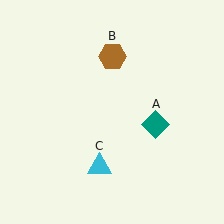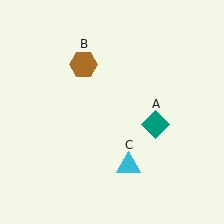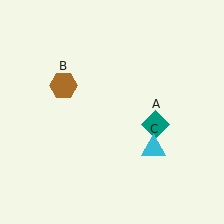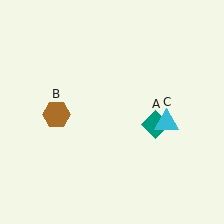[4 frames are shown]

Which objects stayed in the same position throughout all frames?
Teal diamond (object A) remained stationary.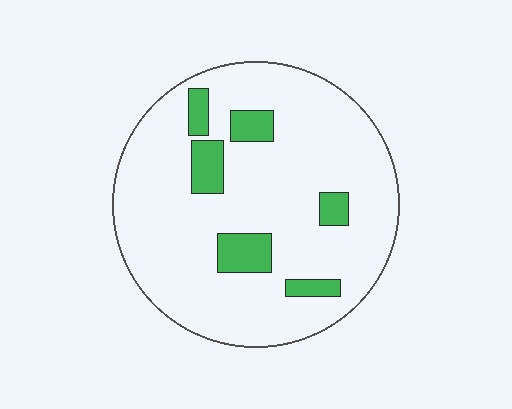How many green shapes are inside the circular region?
6.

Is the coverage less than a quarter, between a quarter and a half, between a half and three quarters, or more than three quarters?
Less than a quarter.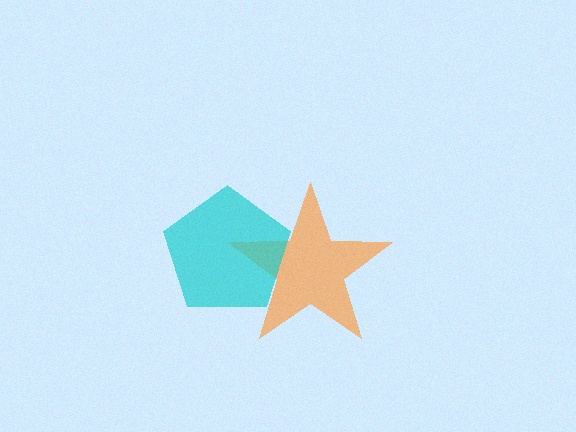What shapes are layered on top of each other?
The layered shapes are: an orange star, a cyan pentagon.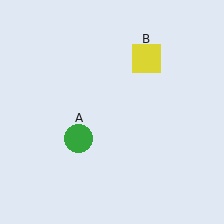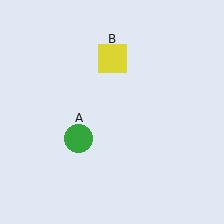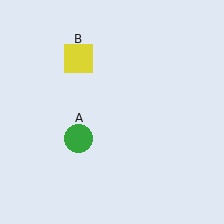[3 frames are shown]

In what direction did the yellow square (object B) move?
The yellow square (object B) moved left.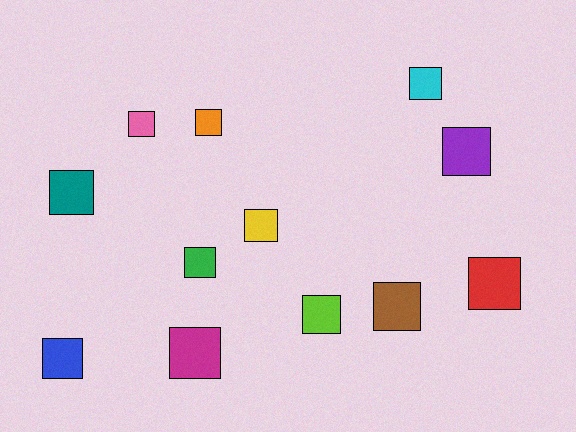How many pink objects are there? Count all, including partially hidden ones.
There is 1 pink object.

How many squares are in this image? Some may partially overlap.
There are 12 squares.